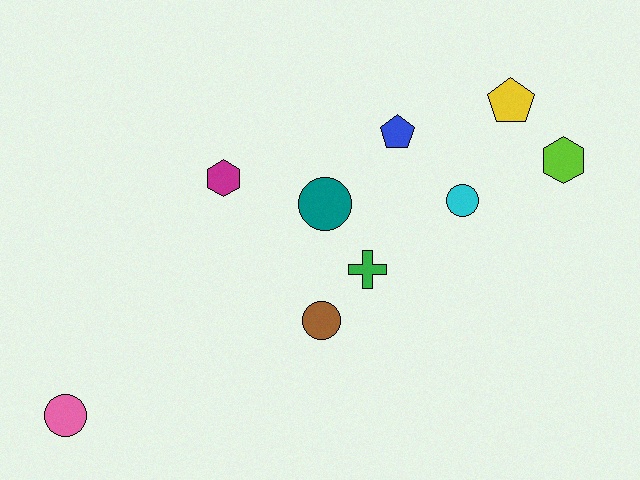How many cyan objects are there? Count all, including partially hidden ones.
There is 1 cyan object.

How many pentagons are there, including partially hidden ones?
There are 2 pentagons.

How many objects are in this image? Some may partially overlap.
There are 9 objects.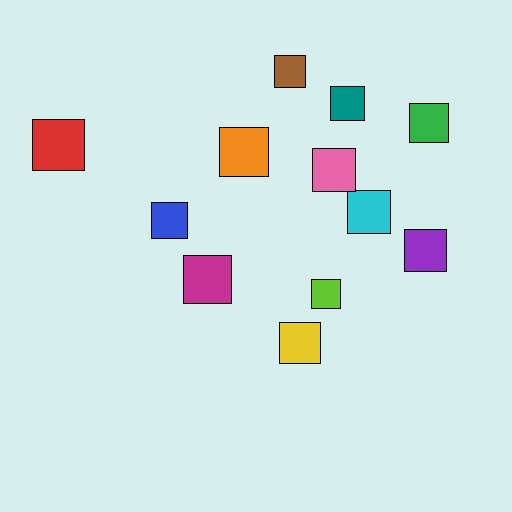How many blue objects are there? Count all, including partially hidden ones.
There is 1 blue object.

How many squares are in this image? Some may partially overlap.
There are 12 squares.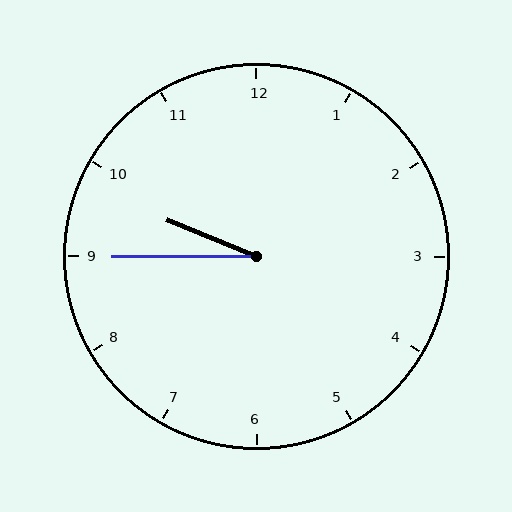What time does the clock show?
9:45.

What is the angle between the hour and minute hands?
Approximately 22 degrees.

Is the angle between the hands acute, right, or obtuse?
It is acute.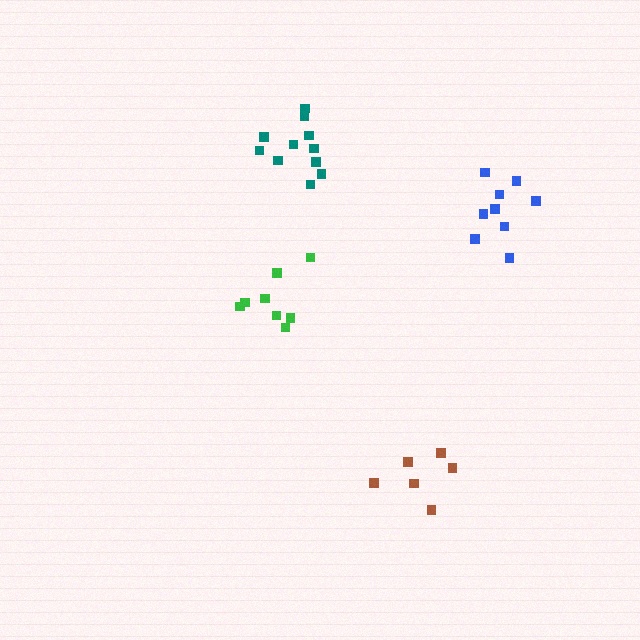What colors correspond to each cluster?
The clusters are colored: blue, brown, green, teal.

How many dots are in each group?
Group 1: 9 dots, Group 2: 6 dots, Group 3: 8 dots, Group 4: 11 dots (34 total).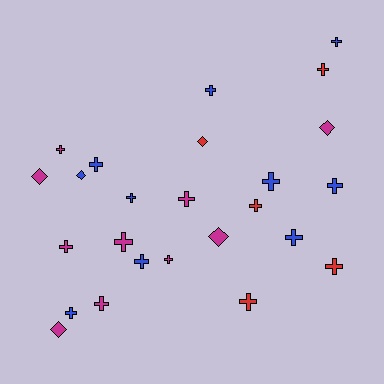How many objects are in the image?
There are 25 objects.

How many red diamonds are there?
There is 1 red diamond.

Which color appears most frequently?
Magenta, with 10 objects.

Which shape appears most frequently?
Cross, with 19 objects.